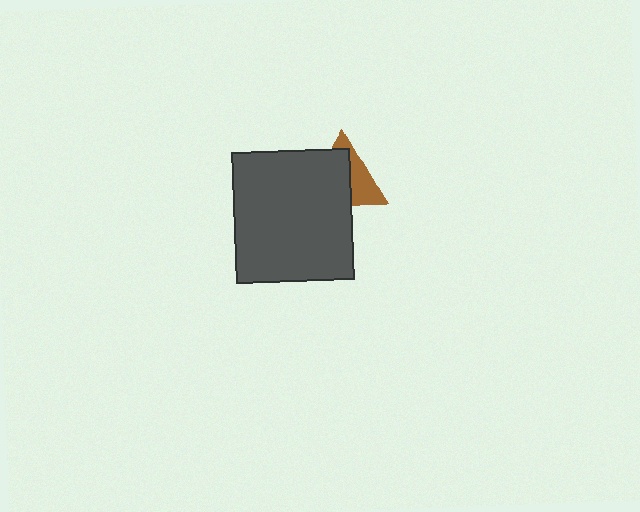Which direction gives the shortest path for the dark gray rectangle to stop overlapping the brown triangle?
Moving toward the lower-left gives the shortest separation.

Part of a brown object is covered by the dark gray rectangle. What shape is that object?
It is a triangle.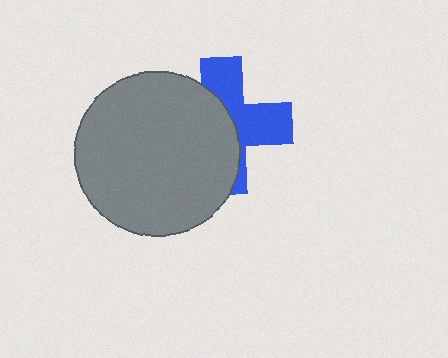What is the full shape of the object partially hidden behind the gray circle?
The partially hidden object is a blue cross.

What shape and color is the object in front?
The object in front is a gray circle.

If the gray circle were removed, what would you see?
You would see the complete blue cross.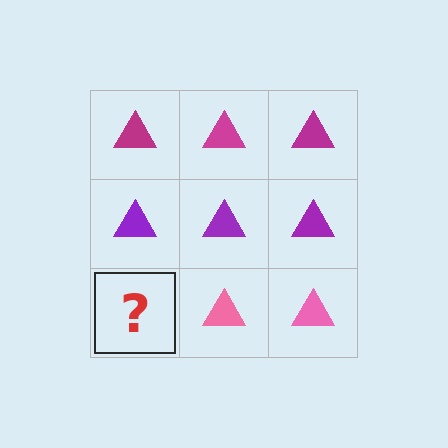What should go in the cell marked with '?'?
The missing cell should contain a pink triangle.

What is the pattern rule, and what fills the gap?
The rule is that each row has a consistent color. The gap should be filled with a pink triangle.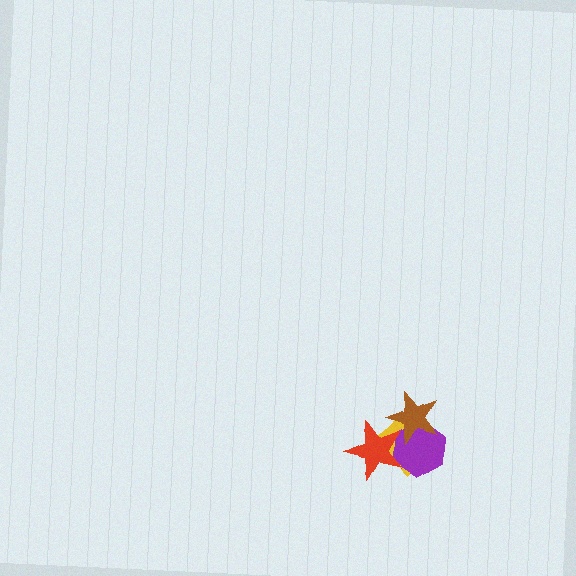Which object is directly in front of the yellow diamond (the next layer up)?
The purple hexagon is directly in front of the yellow diamond.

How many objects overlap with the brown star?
3 objects overlap with the brown star.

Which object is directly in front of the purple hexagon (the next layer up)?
The brown star is directly in front of the purple hexagon.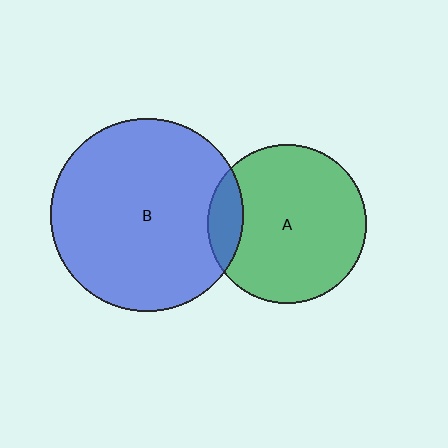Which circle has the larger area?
Circle B (blue).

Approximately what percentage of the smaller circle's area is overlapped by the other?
Approximately 15%.